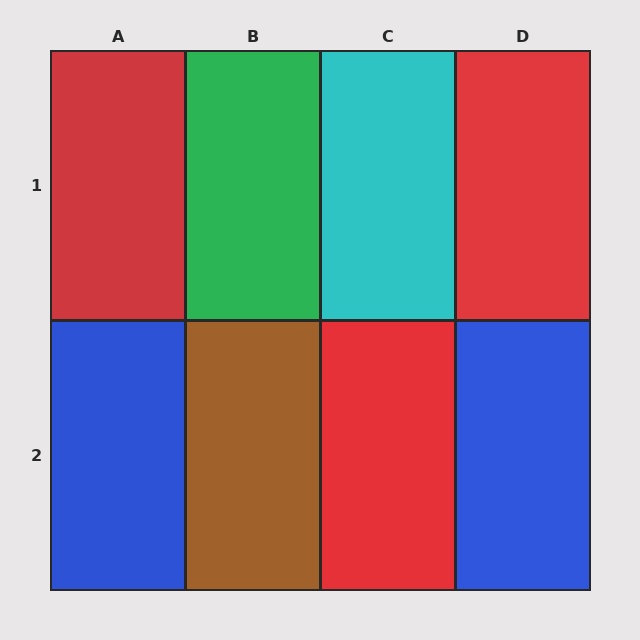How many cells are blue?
2 cells are blue.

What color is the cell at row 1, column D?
Red.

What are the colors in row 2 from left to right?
Blue, brown, red, blue.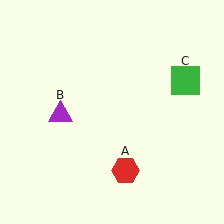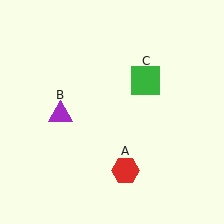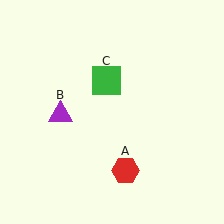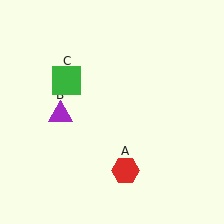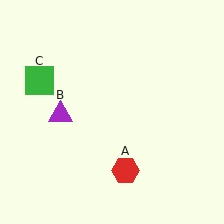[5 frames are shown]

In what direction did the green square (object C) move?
The green square (object C) moved left.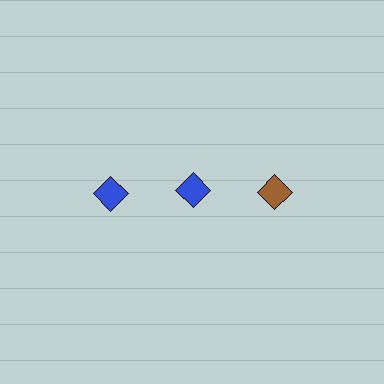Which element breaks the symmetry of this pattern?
The brown diamond in the top row, center column breaks the symmetry. All other shapes are blue diamonds.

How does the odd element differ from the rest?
It has a different color: brown instead of blue.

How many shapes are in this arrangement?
There are 3 shapes arranged in a grid pattern.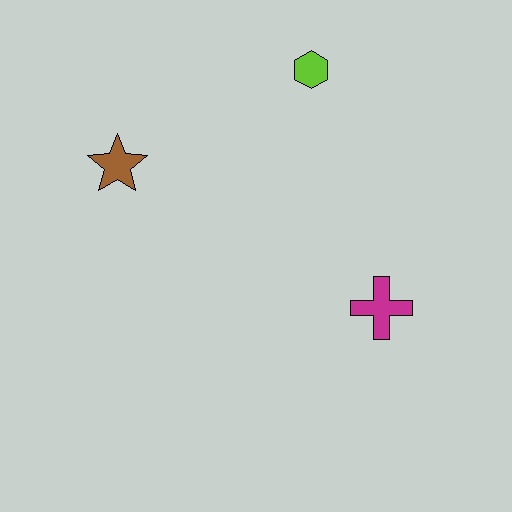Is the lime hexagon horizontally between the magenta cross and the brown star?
Yes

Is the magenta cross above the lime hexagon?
No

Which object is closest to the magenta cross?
The lime hexagon is closest to the magenta cross.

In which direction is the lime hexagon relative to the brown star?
The lime hexagon is to the right of the brown star.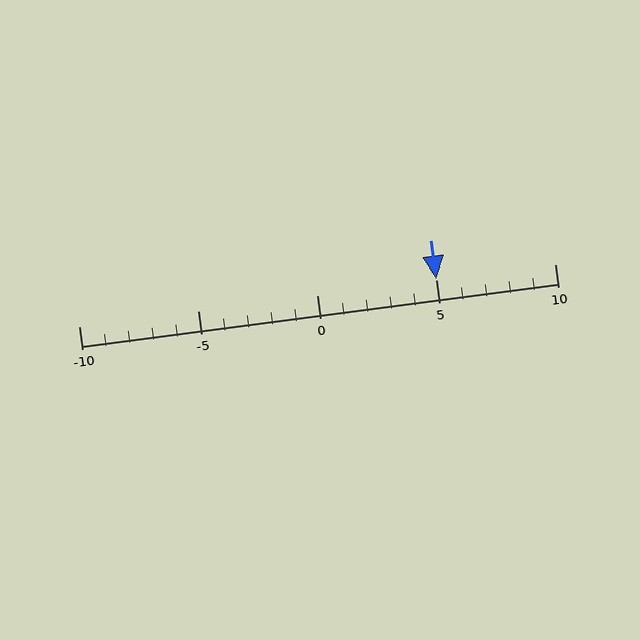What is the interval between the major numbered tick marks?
The major tick marks are spaced 5 units apart.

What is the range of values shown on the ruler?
The ruler shows values from -10 to 10.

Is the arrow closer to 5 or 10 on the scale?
The arrow is closer to 5.